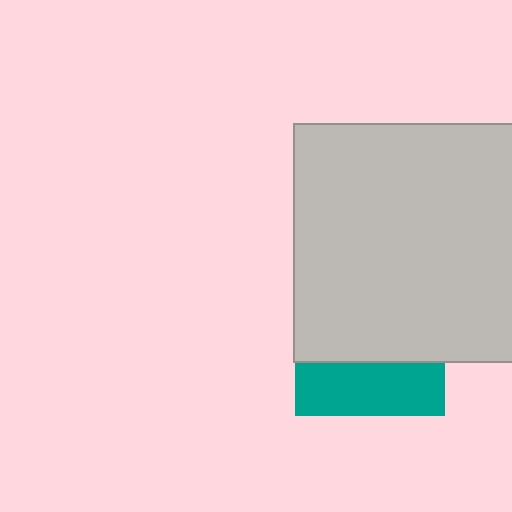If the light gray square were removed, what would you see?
You would see the complete teal square.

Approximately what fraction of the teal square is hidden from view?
Roughly 65% of the teal square is hidden behind the light gray square.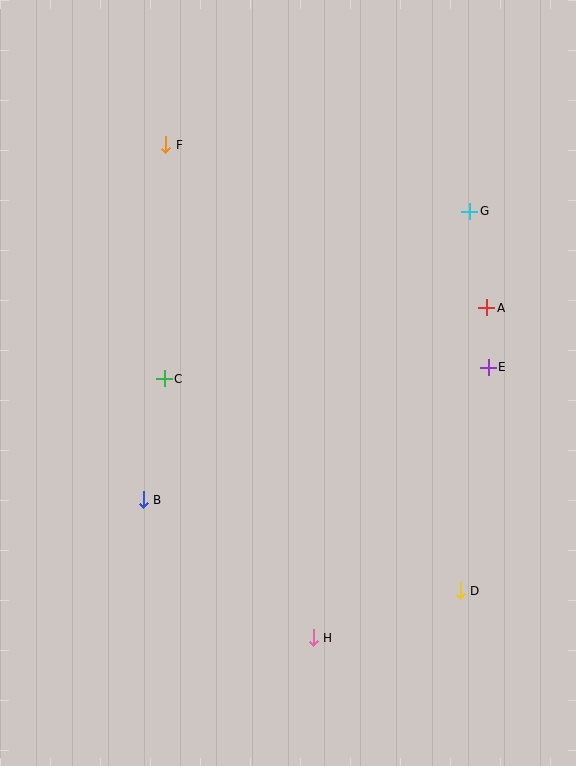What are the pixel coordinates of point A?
Point A is at (487, 308).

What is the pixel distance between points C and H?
The distance between C and H is 299 pixels.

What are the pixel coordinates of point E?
Point E is at (488, 367).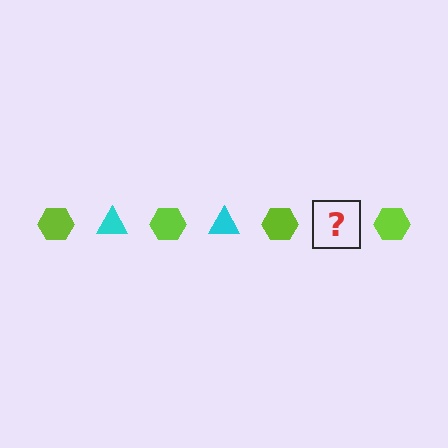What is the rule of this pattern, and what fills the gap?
The rule is that the pattern alternates between lime hexagon and cyan triangle. The gap should be filled with a cyan triangle.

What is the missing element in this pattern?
The missing element is a cyan triangle.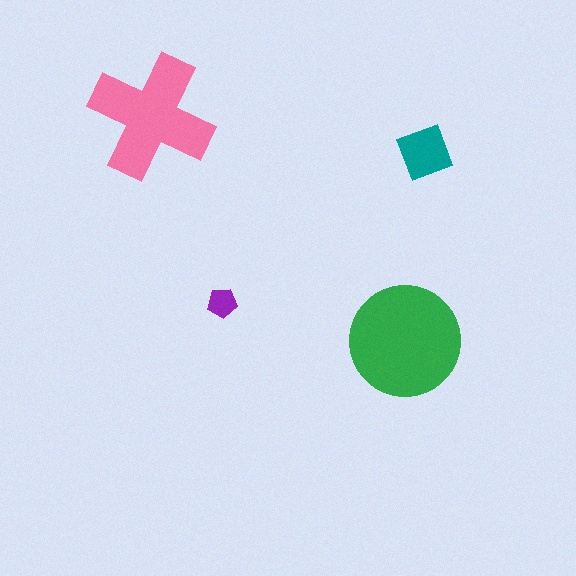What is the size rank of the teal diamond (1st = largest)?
3rd.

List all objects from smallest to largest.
The purple pentagon, the teal diamond, the pink cross, the green circle.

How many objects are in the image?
There are 4 objects in the image.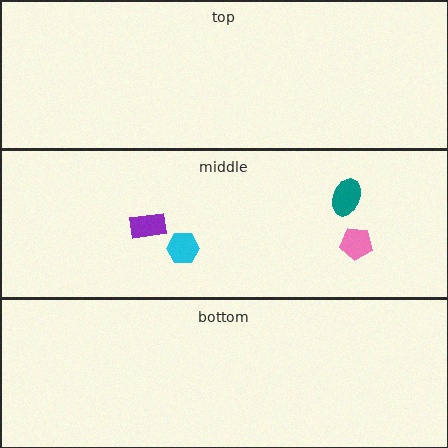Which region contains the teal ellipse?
The middle region.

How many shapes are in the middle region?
4.